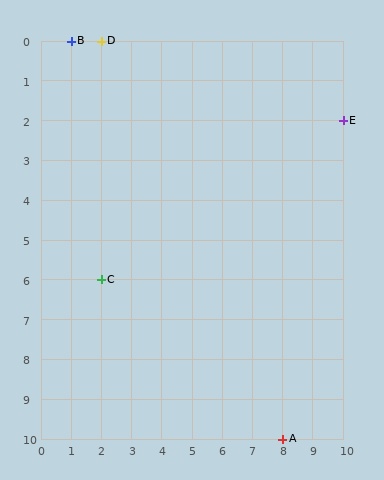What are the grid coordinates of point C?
Point C is at grid coordinates (2, 6).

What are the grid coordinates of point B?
Point B is at grid coordinates (1, 0).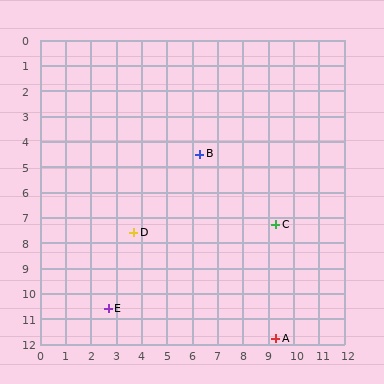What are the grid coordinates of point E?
Point E is at approximately (2.7, 10.6).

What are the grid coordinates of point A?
Point A is at approximately (9.3, 11.8).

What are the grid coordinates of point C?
Point C is at approximately (9.3, 7.3).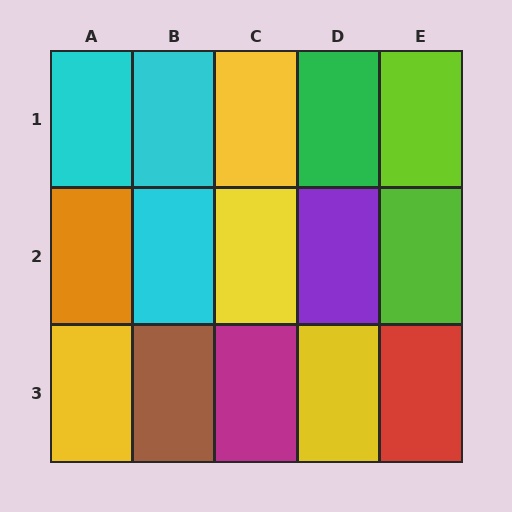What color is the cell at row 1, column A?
Cyan.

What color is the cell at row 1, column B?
Cyan.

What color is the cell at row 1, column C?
Yellow.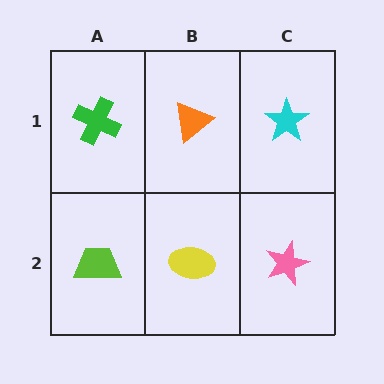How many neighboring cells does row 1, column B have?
3.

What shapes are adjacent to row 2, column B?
An orange triangle (row 1, column B), a lime trapezoid (row 2, column A), a pink star (row 2, column C).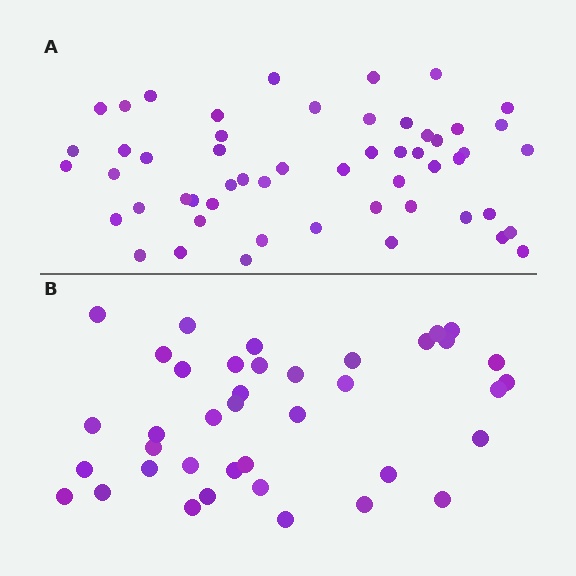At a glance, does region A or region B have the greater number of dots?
Region A (the top region) has more dots.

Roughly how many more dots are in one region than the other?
Region A has approximately 15 more dots than region B.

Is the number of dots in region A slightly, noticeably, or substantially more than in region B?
Region A has noticeably more, but not dramatically so. The ratio is roughly 1.4 to 1.